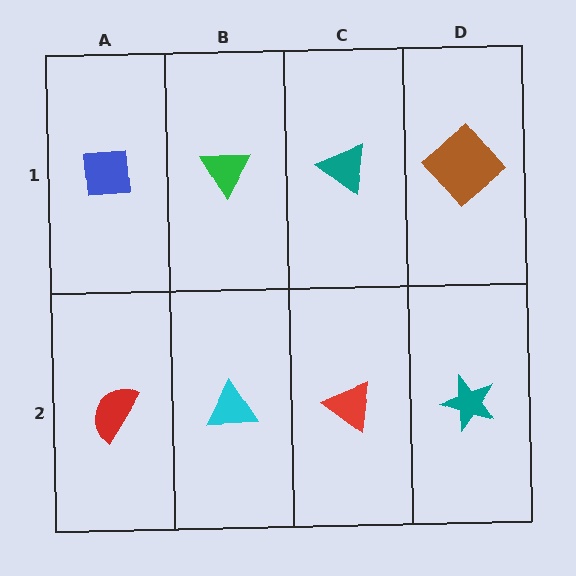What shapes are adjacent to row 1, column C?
A red triangle (row 2, column C), a green triangle (row 1, column B), a brown diamond (row 1, column D).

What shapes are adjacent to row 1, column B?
A cyan triangle (row 2, column B), a blue square (row 1, column A), a teal triangle (row 1, column C).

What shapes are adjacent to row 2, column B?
A green triangle (row 1, column B), a red semicircle (row 2, column A), a red triangle (row 2, column C).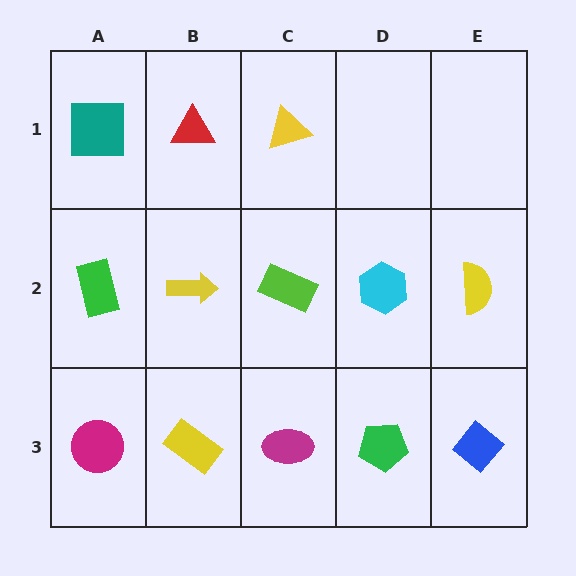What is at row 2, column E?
A yellow semicircle.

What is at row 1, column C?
A yellow triangle.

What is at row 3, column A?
A magenta circle.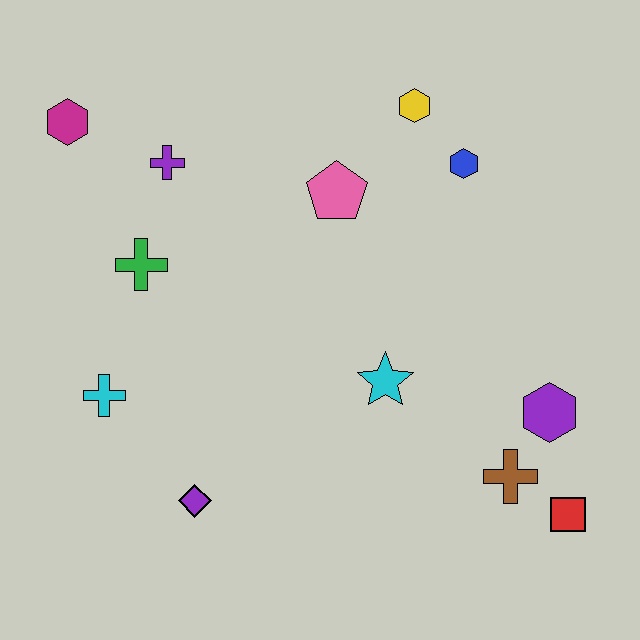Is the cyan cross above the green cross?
No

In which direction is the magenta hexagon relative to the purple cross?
The magenta hexagon is to the left of the purple cross.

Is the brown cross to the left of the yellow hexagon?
No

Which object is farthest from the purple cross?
The red square is farthest from the purple cross.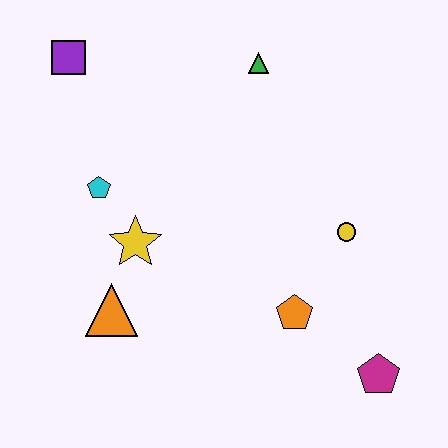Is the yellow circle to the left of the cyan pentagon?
No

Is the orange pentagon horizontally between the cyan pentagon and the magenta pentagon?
Yes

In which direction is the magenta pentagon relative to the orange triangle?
The magenta pentagon is to the right of the orange triangle.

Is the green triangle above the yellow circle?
Yes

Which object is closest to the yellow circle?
The orange pentagon is closest to the yellow circle.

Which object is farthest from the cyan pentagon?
The magenta pentagon is farthest from the cyan pentagon.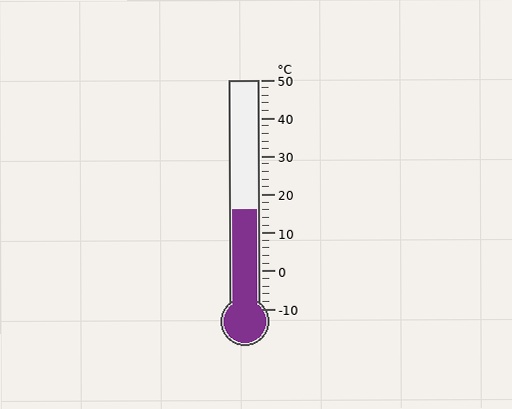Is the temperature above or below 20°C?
The temperature is below 20°C.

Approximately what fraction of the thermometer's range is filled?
The thermometer is filled to approximately 45% of its range.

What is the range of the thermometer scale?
The thermometer scale ranges from -10°C to 50°C.